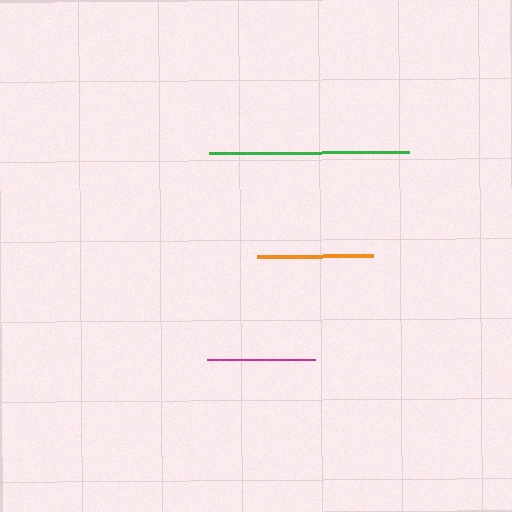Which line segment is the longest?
The green line is the longest at approximately 200 pixels.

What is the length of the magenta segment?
The magenta segment is approximately 108 pixels long.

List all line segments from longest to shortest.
From longest to shortest: green, orange, magenta.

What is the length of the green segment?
The green segment is approximately 200 pixels long.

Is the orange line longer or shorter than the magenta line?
The orange line is longer than the magenta line.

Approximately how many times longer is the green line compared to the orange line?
The green line is approximately 1.7 times the length of the orange line.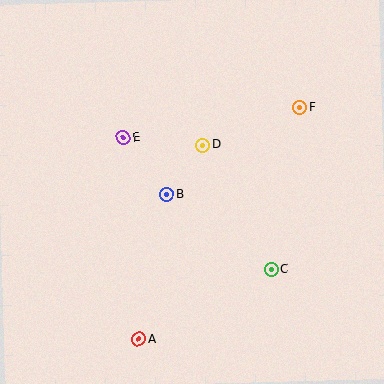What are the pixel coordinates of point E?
Point E is at (124, 138).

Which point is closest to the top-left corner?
Point E is closest to the top-left corner.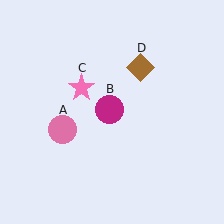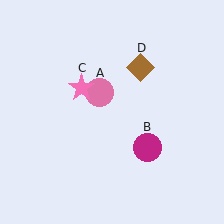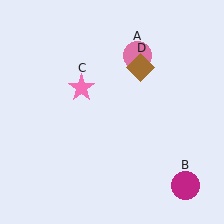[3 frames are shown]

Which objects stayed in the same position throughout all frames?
Pink star (object C) and brown diamond (object D) remained stationary.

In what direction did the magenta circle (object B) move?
The magenta circle (object B) moved down and to the right.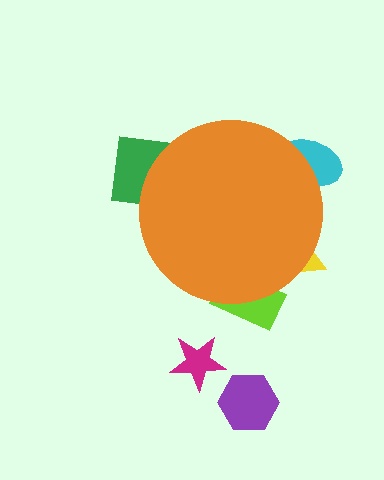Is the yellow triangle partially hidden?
Yes, the yellow triangle is partially hidden behind the orange circle.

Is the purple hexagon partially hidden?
No, the purple hexagon is fully visible.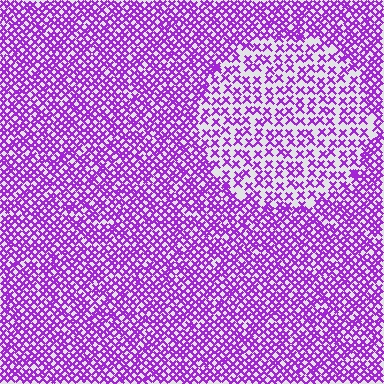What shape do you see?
I see a circle.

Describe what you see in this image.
The image contains small purple elements arranged at two different densities. A circle-shaped region is visible where the elements are less densely packed than the surrounding area.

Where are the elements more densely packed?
The elements are more densely packed outside the circle boundary.